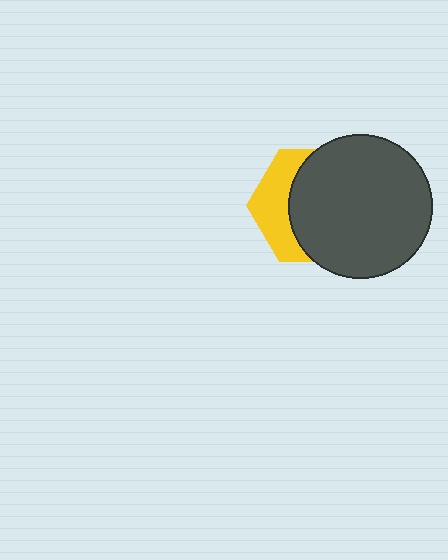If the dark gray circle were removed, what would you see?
You would see the complete yellow hexagon.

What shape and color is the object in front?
The object in front is a dark gray circle.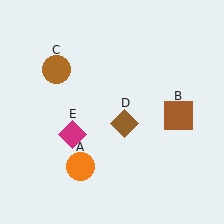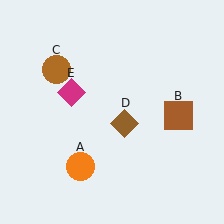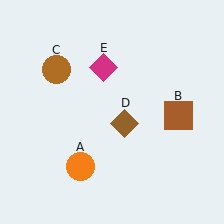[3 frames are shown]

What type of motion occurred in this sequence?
The magenta diamond (object E) rotated clockwise around the center of the scene.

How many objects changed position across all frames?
1 object changed position: magenta diamond (object E).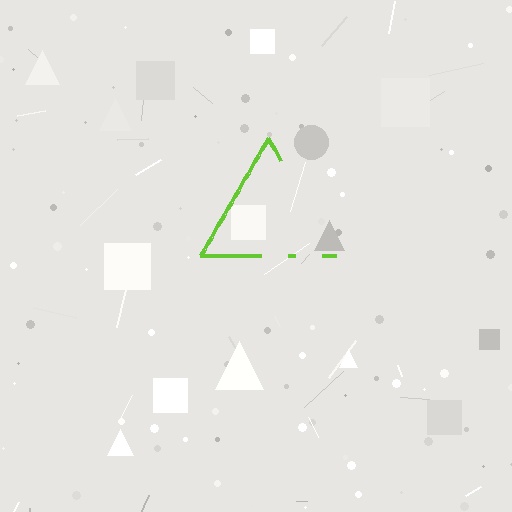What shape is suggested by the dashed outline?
The dashed outline suggests a triangle.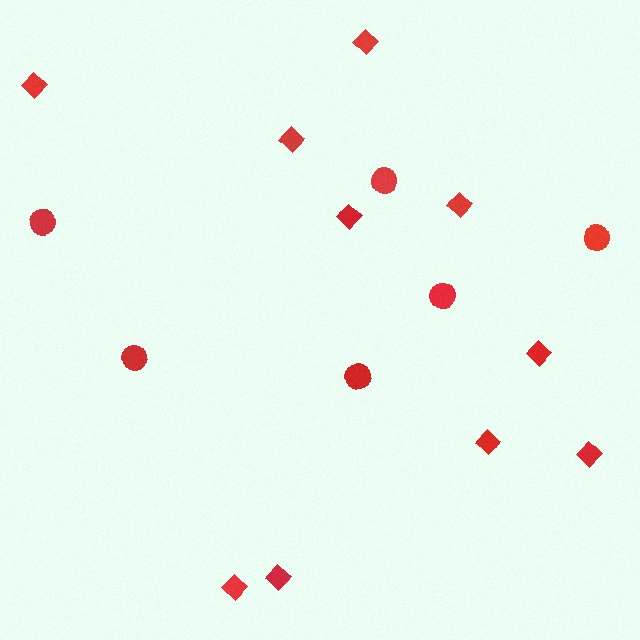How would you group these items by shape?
There are 2 groups: one group of circles (6) and one group of diamonds (10).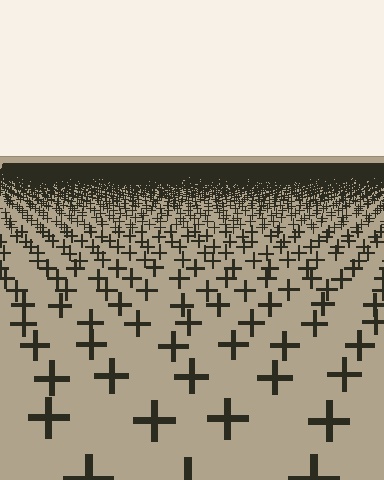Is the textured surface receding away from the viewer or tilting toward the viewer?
The surface is receding away from the viewer. Texture elements get smaller and denser toward the top.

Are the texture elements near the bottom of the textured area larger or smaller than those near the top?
Larger. Near the bottom, elements are closer to the viewer and appear at a bigger on-screen size.